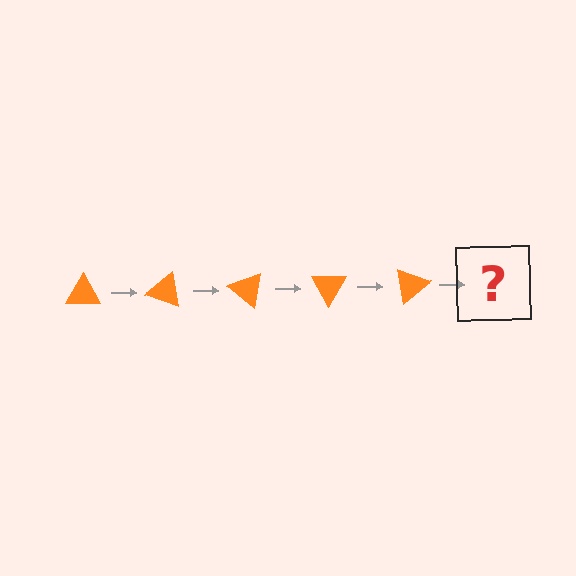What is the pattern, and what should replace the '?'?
The pattern is that the triangle rotates 20 degrees each step. The '?' should be an orange triangle rotated 100 degrees.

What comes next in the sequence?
The next element should be an orange triangle rotated 100 degrees.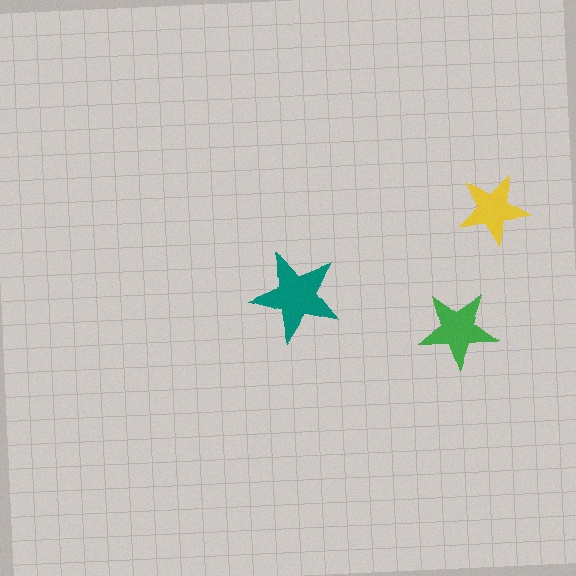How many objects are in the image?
There are 3 objects in the image.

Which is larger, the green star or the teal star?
The teal one.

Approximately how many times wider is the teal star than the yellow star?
About 1.5 times wider.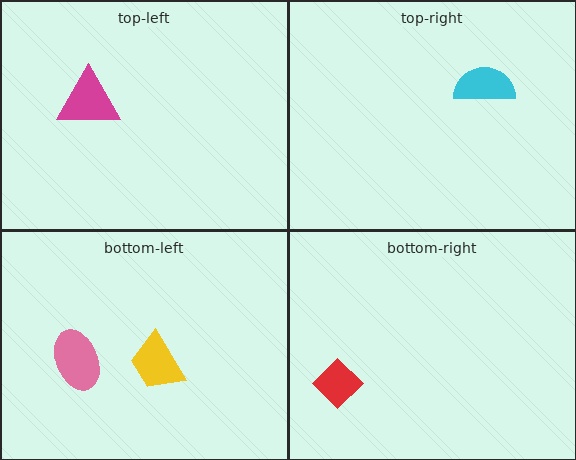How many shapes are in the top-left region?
1.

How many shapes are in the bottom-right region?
1.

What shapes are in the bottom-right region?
The red diamond.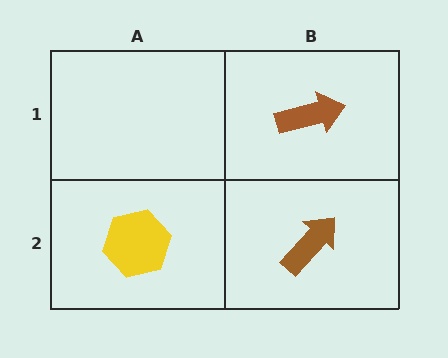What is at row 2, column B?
A brown arrow.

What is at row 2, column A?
A yellow hexagon.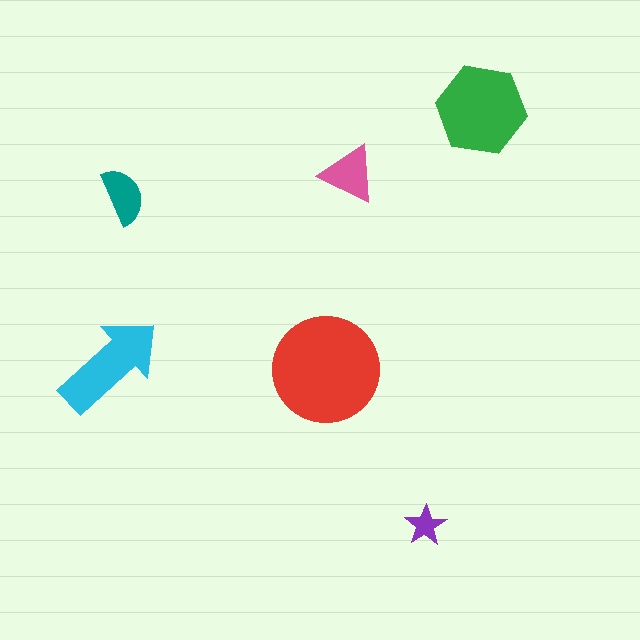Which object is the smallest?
The purple star.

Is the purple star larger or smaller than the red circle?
Smaller.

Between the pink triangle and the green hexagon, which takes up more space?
The green hexagon.